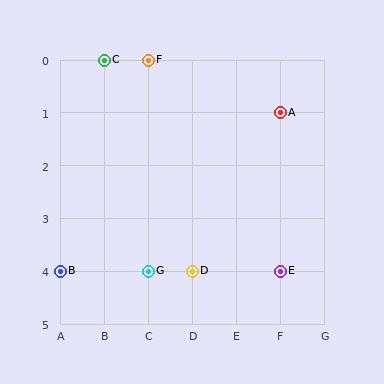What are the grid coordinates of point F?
Point F is at grid coordinates (C, 0).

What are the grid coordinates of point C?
Point C is at grid coordinates (B, 0).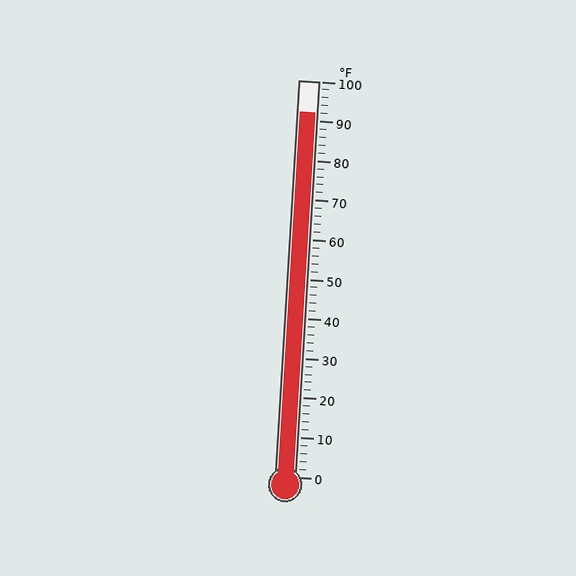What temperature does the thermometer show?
The thermometer shows approximately 92°F.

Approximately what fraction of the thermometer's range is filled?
The thermometer is filled to approximately 90% of its range.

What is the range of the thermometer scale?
The thermometer scale ranges from 0°F to 100°F.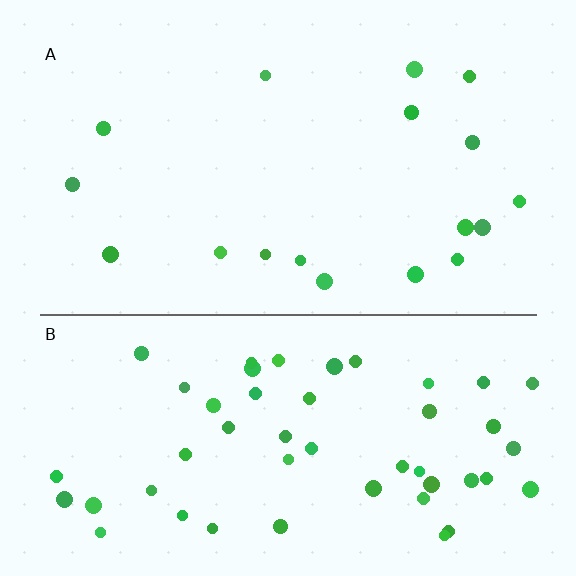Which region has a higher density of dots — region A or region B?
B (the bottom).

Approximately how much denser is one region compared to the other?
Approximately 2.9× — region B over region A.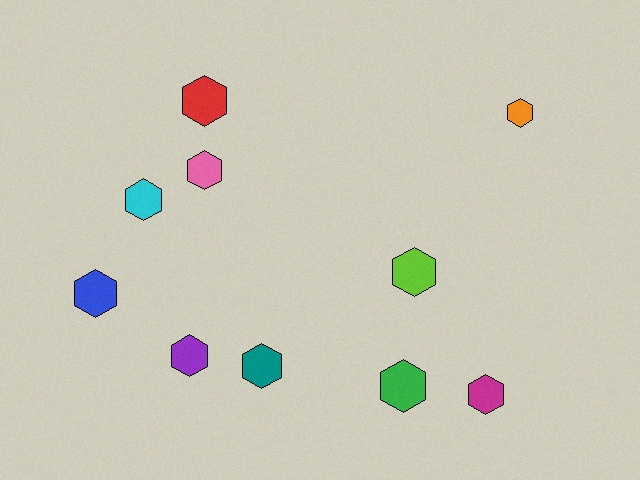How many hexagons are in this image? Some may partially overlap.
There are 10 hexagons.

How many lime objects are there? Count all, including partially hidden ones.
There is 1 lime object.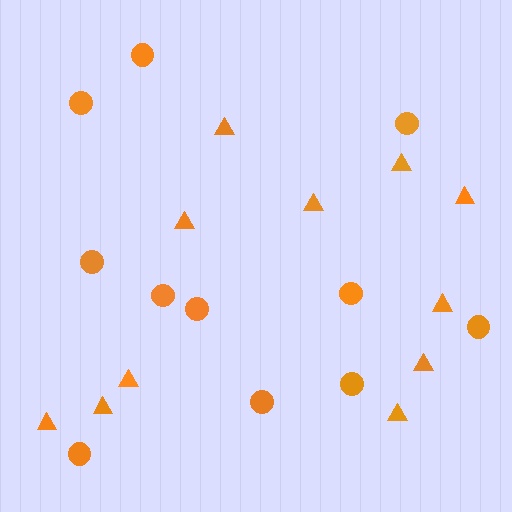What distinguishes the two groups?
There are 2 groups: one group of circles (11) and one group of triangles (11).